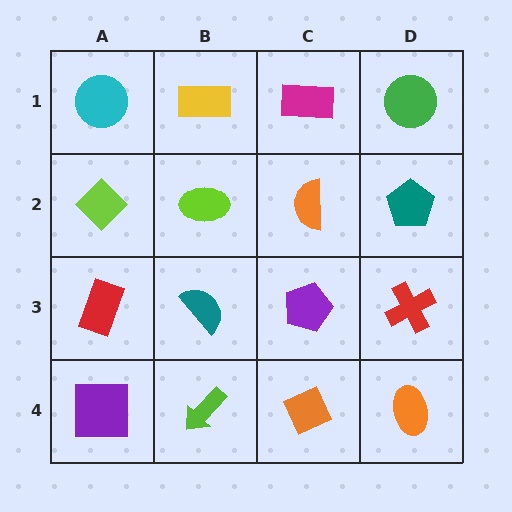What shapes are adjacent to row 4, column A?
A red rectangle (row 3, column A), a lime arrow (row 4, column B).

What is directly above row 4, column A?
A red rectangle.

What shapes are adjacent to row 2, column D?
A green circle (row 1, column D), a red cross (row 3, column D), an orange semicircle (row 2, column C).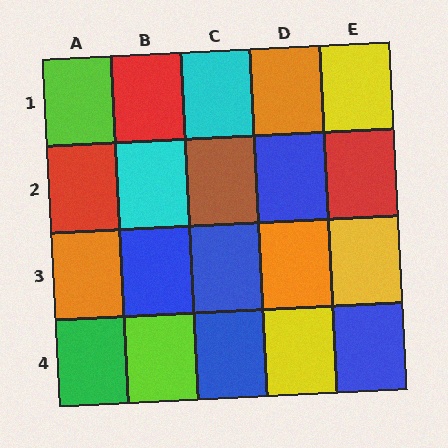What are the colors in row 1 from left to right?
Lime, red, cyan, orange, yellow.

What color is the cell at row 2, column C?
Brown.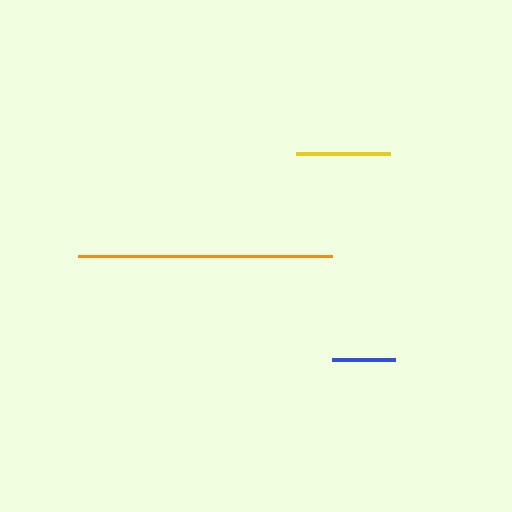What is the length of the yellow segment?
The yellow segment is approximately 94 pixels long.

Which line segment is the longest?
The orange line is the longest at approximately 253 pixels.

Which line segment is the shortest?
The blue line is the shortest at approximately 63 pixels.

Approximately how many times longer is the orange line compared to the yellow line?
The orange line is approximately 2.7 times the length of the yellow line.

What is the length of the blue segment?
The blue segment is approximately 63 pixels long.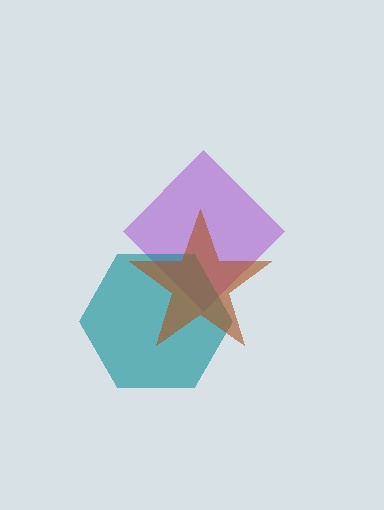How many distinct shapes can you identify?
There are 3 distinct shapes: a purple diamond, a teal hexagon, a brown star.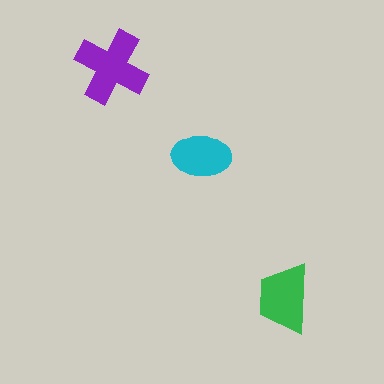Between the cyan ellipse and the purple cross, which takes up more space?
The purple cross.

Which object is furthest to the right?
The green trapezoid is rightmost.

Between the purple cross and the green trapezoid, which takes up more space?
The purple cross.